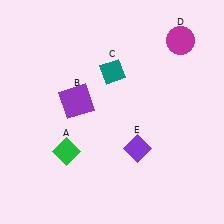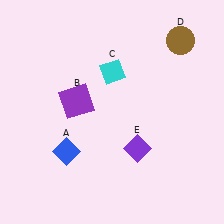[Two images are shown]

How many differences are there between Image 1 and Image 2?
There are 3 differences between the two images.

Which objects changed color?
A changed from green to blue. C changed from teal to cyan. D changed from magenta to brown.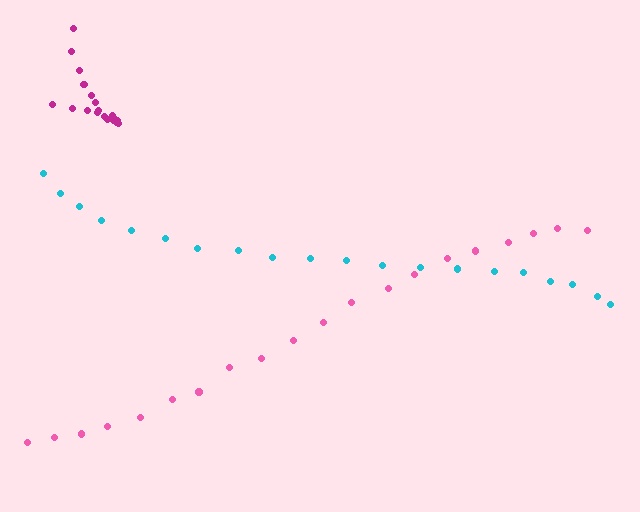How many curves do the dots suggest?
There are 3 distinct paths.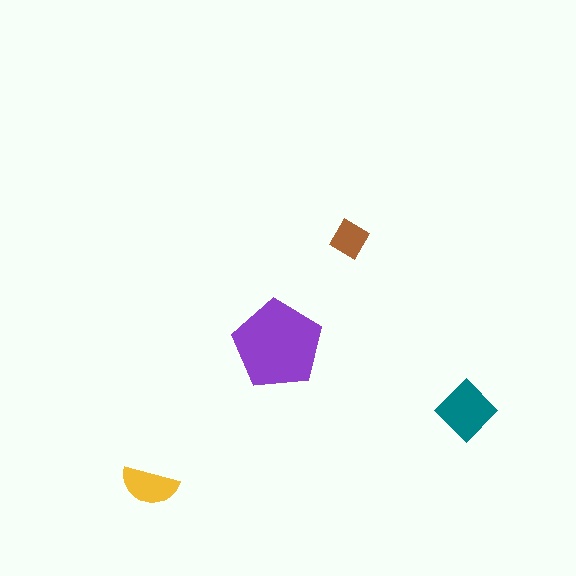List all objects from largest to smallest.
The purple pentagon, the teal diamond, the yellow semicircle, the brown diamond.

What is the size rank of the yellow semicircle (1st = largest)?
3rd.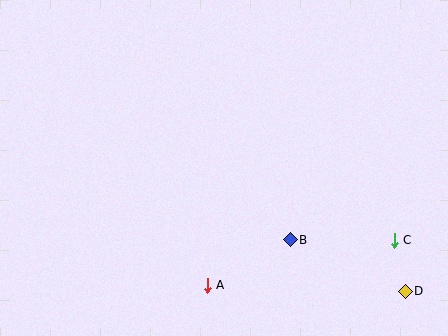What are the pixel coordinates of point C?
Point C is at (394, 240).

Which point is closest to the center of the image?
Point B at (290, 240) is closest to the center.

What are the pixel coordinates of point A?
Point A is at (207, 285).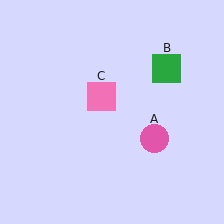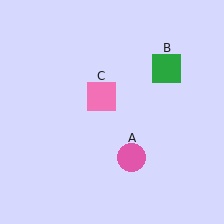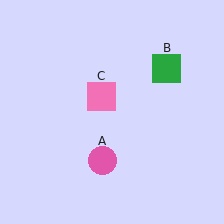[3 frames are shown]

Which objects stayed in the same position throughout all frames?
Green square (object B) and pink square (object C) remained stationary.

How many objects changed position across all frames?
1 object changed position: pink circle (object A).